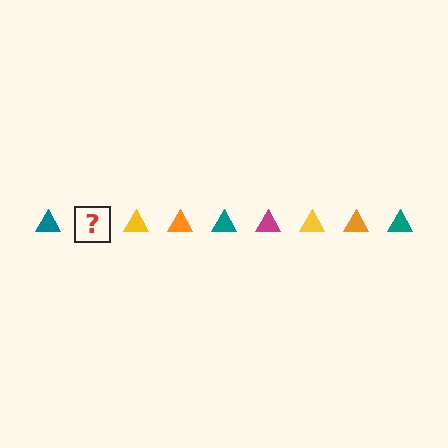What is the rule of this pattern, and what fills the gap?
The rule is that the pattern cycles through teal, magenta, yellow, orange triangles. The gap should be filled with a magenta triangle.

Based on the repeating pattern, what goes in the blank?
The blank should be a magenta triangle.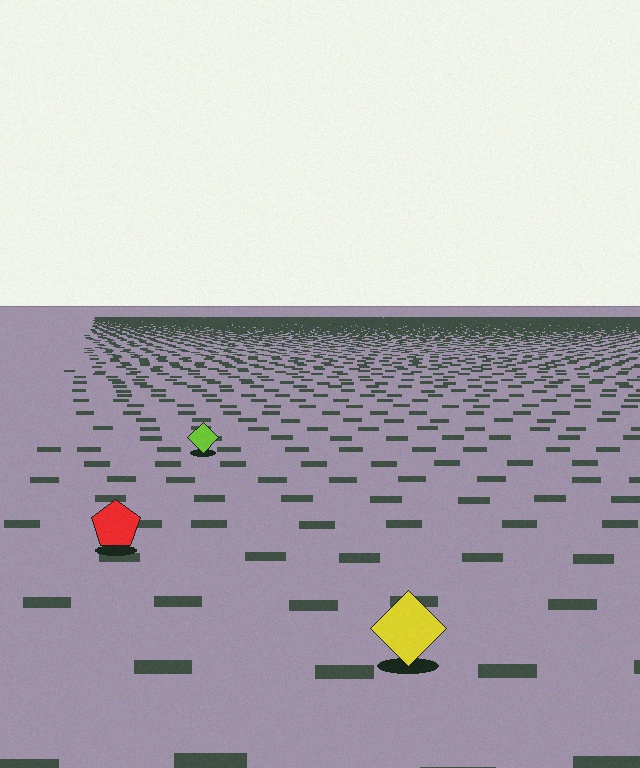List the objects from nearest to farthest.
From nearest to farthest: the yellow diamond, the red pentagon, the lime diamond.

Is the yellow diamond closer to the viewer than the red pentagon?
Yes. The yellow diamond is closer — you can tell from the texture gradient: the ground texture is coarser near it.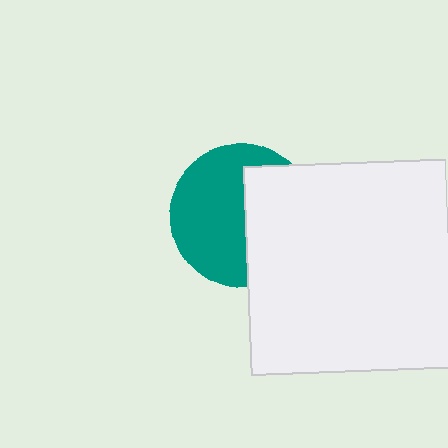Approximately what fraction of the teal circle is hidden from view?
Roughly 42% of the teal circle is hidden behind the white rectangle.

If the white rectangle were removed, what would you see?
You would see the complete teal circle.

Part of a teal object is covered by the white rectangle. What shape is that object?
It is a circle.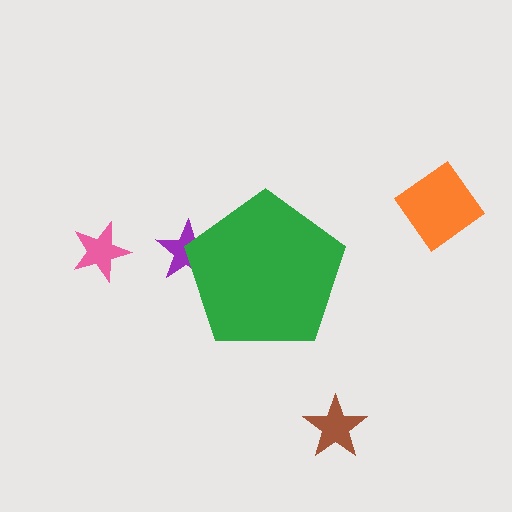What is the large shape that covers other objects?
A green pentagon.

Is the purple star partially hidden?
Yes, the purple star is partially hidden behind the green pentagon.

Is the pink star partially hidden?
No, the pink star is fully visible.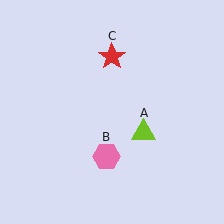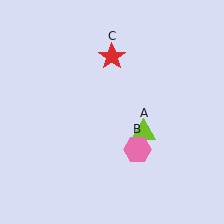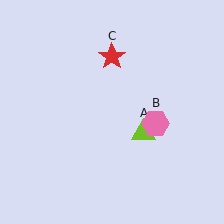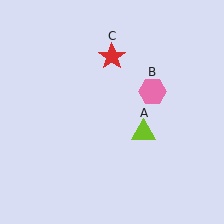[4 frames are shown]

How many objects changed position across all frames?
1 object changed position: pink hexagon (object B).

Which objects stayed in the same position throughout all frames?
Lime triangle (object A) and red star (object C) remained stationary.